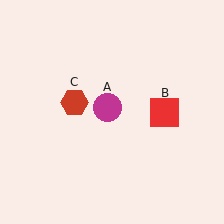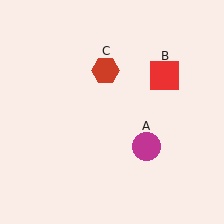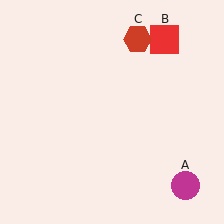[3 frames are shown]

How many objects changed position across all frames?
3 objects changed position: magenta circle (object A), red square (object B), red hexagon (object C).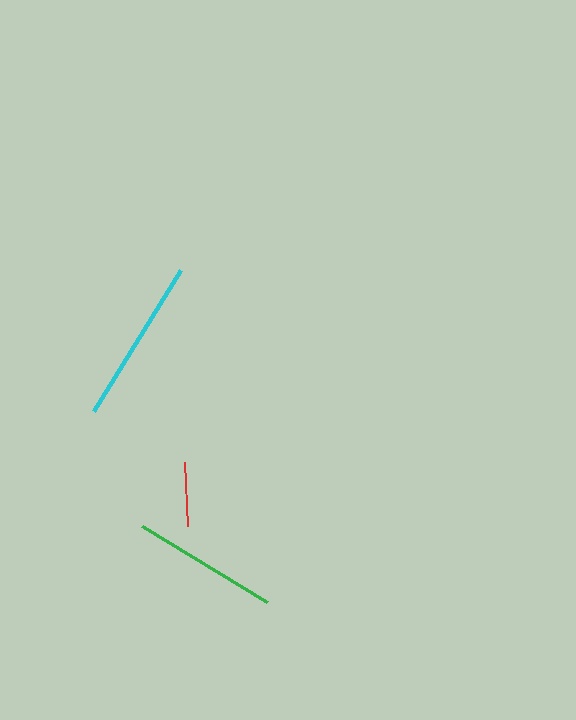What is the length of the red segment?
The red segment is approximately 64 pixels long.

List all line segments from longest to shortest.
From longest to shortest: cyan, green, red.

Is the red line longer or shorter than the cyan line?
The cyan line is longer than the red line.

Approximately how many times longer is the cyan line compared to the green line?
The cyan line is approximately 1.1 times the length of the green line.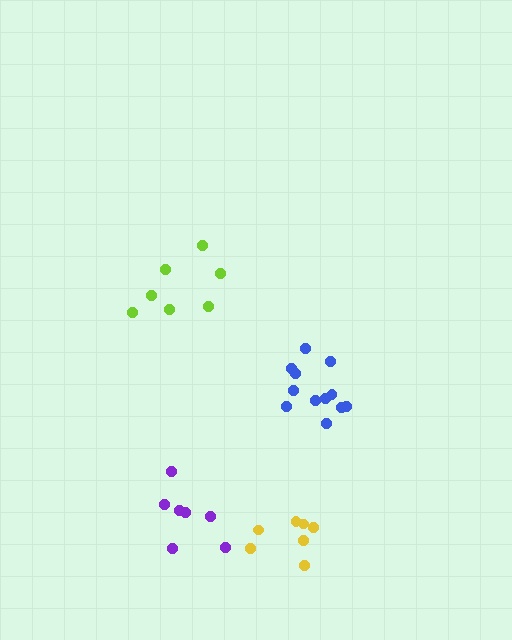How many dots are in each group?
Group 1: 7 dots, Group 2: 7 dots, Group 3: 12 dots, Group 4: 7 dots (33 total).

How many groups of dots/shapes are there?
There are 4 groups.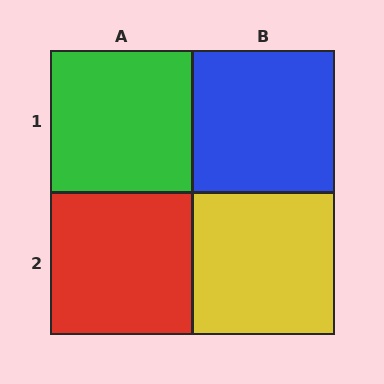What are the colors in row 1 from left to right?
Green, blue.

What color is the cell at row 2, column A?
Red.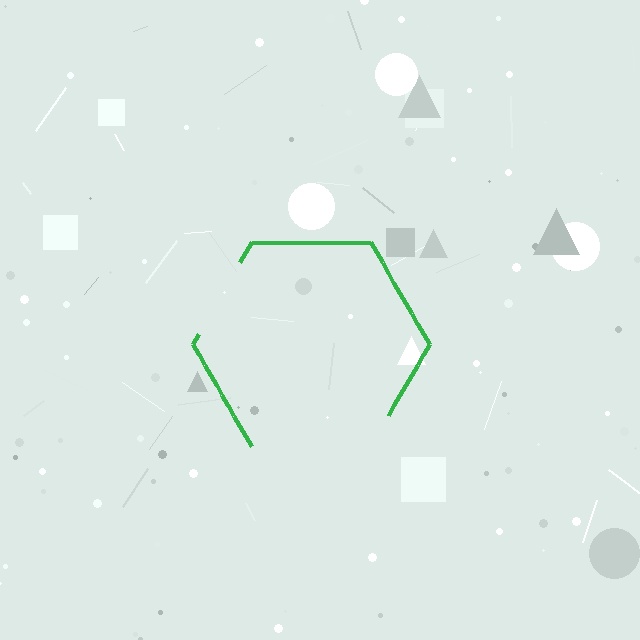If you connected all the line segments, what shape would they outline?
They would outline a hexagon.